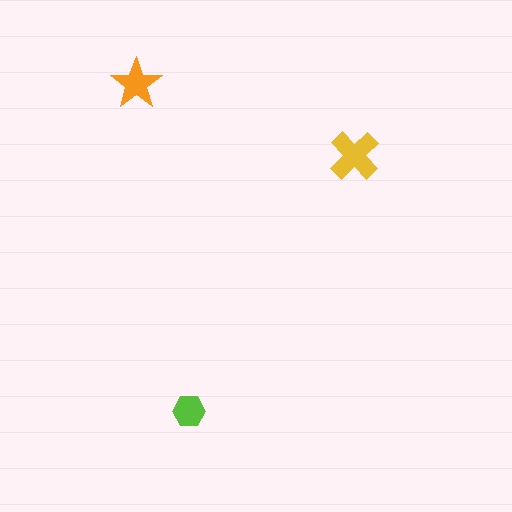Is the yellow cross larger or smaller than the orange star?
Larger.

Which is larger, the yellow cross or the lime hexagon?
The yellow cross.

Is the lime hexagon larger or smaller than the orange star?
Smaller.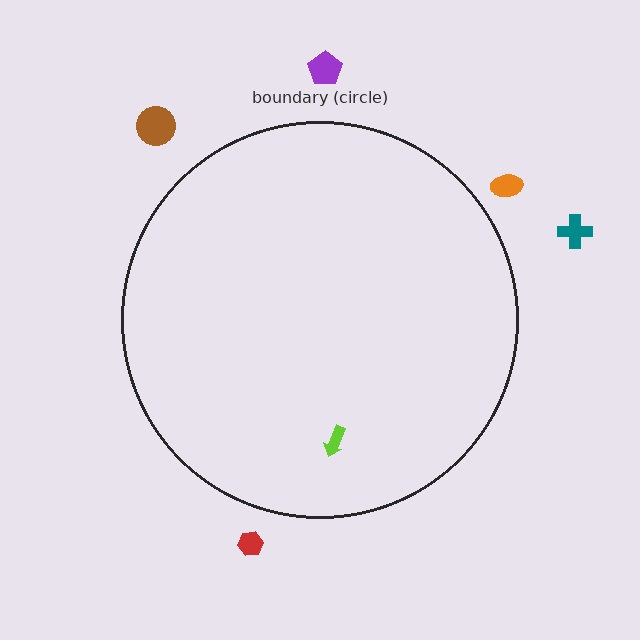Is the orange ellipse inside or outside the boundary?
Outside.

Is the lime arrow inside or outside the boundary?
Inside.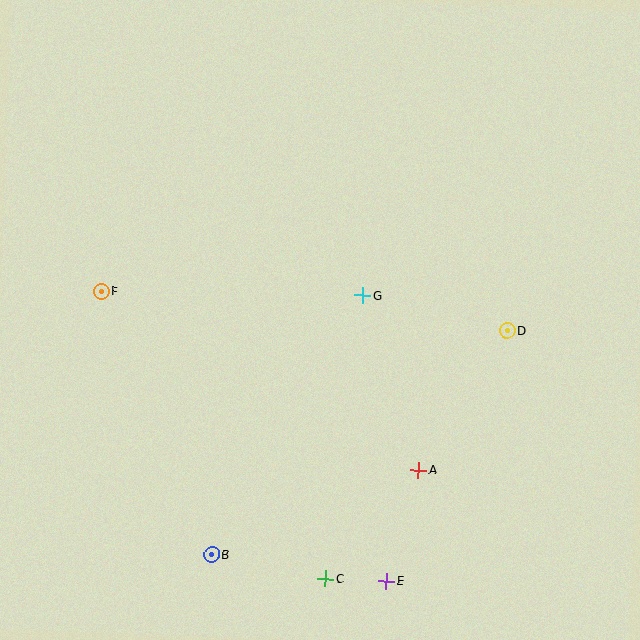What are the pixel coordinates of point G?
Point G is at (363, 295).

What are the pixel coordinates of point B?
Point B is at (211, 554).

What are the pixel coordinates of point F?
Point F is at (101, 291).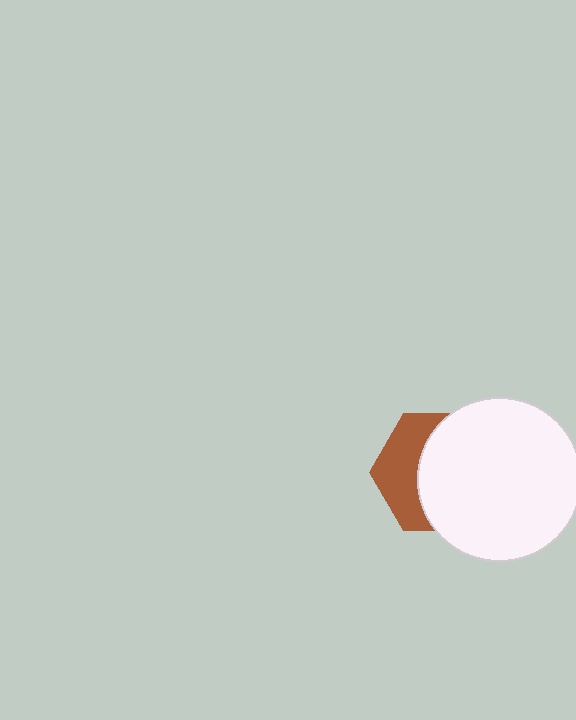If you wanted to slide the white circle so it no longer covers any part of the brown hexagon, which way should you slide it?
Slide it right — that is the most direct way to separate the two shapes.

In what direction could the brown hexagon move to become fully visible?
The brown hexagon could move left. That would shift it out from behind the white circle entirely.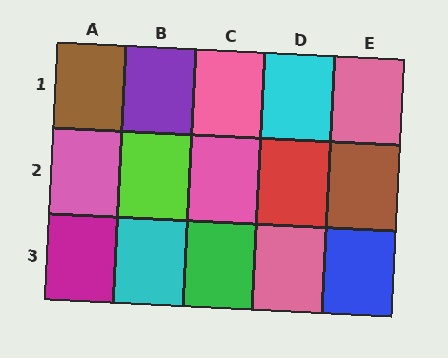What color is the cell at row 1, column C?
Pink.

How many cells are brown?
2 cells are brown.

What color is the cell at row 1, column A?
Brown.